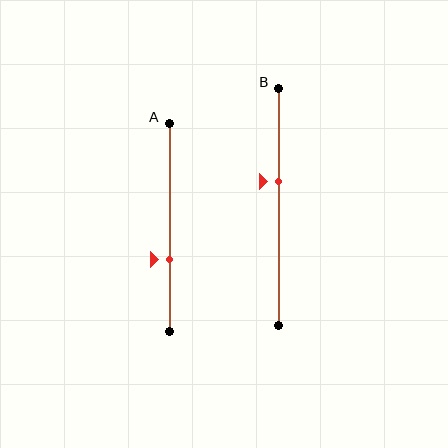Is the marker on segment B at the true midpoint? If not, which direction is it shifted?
No, the marker on segment B is shifted upward by about 11% of the segment length.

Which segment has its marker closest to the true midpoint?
Segment B has its marker closest to the true midpoint.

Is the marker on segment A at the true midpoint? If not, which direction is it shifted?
No, the marker on segment A is shifted downward by about 15% of the segment length.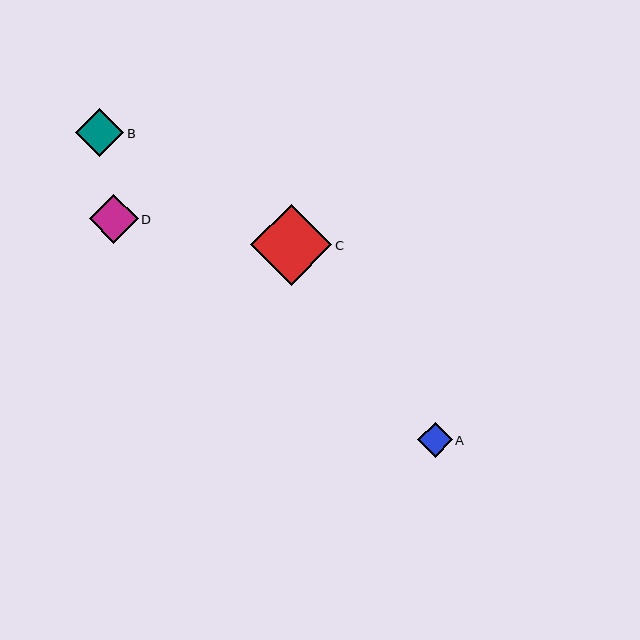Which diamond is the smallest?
Diamond A is the smallest with a size of approximately 35 pixels.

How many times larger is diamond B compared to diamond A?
Diamond B is approximately 1.4 times the size of diamond A.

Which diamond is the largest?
Diamond C is the largest with a size of approximately 81 pixels.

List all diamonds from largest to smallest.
From largest to smallest: C, D, B, A.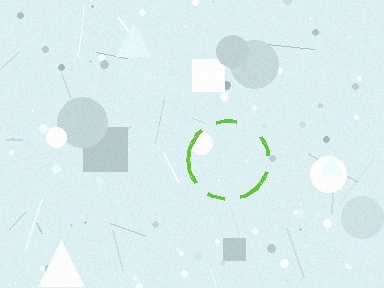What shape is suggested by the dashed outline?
The dashed outline suggests a circle.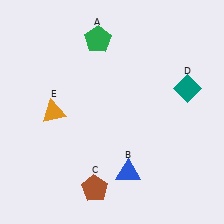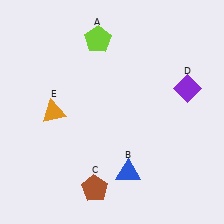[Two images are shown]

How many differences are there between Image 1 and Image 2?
There are 2 differences between the two images.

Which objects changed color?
A changed from green to lime. D changed from teal to purple.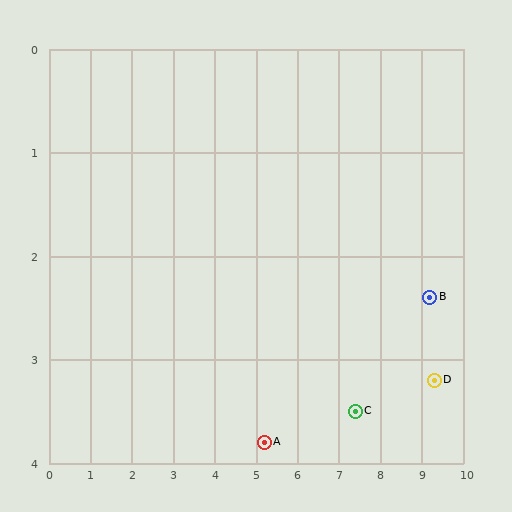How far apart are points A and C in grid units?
Points A and C are about 2.2 grid units apart.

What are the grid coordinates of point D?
Point D is at approximately (9.3, 3.2).